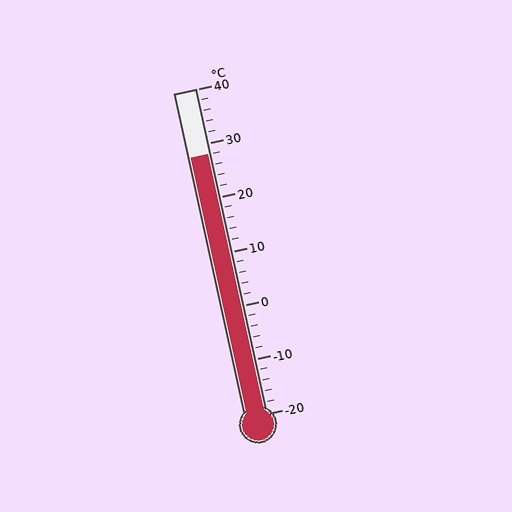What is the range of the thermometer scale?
The thermometer scale ranges from -20°C to 40°C.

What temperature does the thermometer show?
The thermometer shows approximately 28°C.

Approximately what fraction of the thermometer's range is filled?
The thermometer is filled to approximately 80% of its range.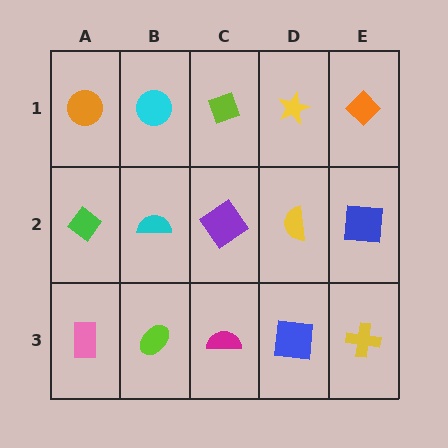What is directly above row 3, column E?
A blue square.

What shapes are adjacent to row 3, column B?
A cyan semicircle (row 2, column B), a pink rectangle (row 3, column A), a magenta semicircle (row 3, column C).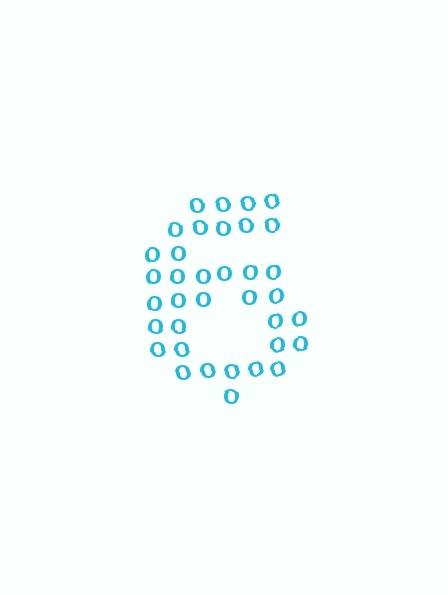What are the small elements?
The small elements are letter O's.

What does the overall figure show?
The overall figure shows the digit 6.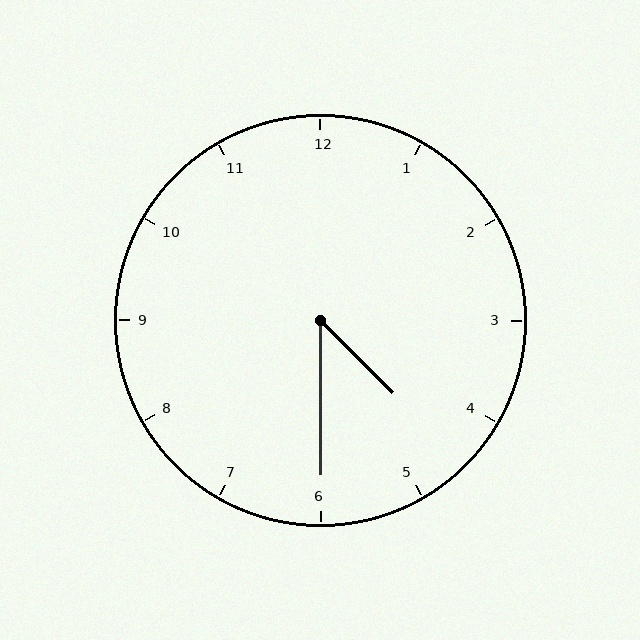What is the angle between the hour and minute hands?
Approximately 45 degrees.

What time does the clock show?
4:30.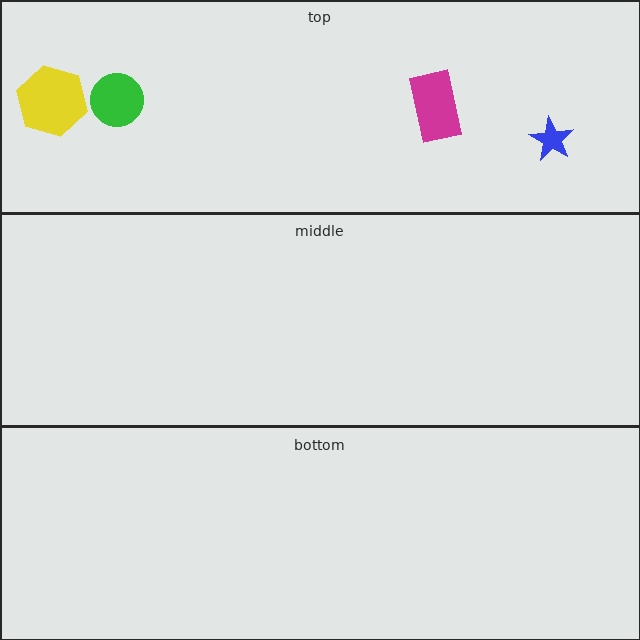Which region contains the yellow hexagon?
The top region.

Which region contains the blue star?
The top region.